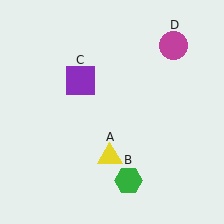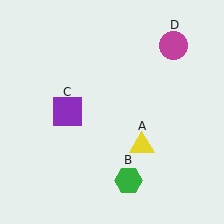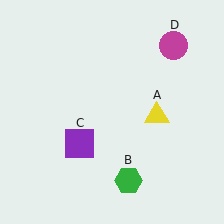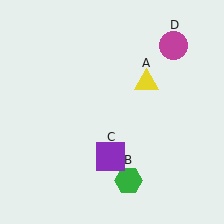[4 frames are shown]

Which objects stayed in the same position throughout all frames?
Green hexagon (object B) and magenta circle (object D) remained stationary.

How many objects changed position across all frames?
2 objects changed position: yellow triangle (object A), purple square (object C).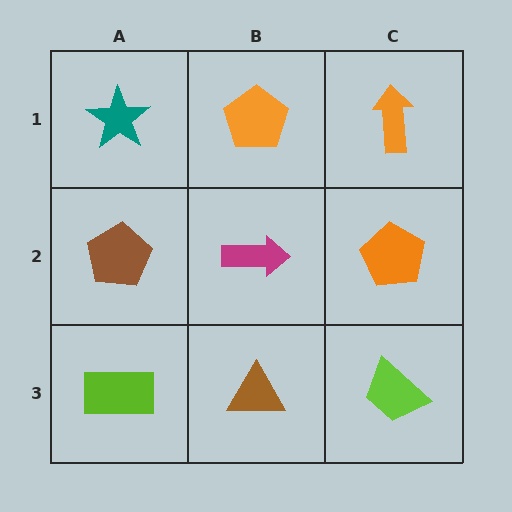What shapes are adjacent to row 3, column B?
A magenta arrow (row 2, column B), a lime rectangle (row 3, column A), a lime trapezoid (row 3, column C).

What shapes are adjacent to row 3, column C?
An orange pentagon (row 2, column C), a brown triangle (row 3, column B).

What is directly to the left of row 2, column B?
A brown pentagon.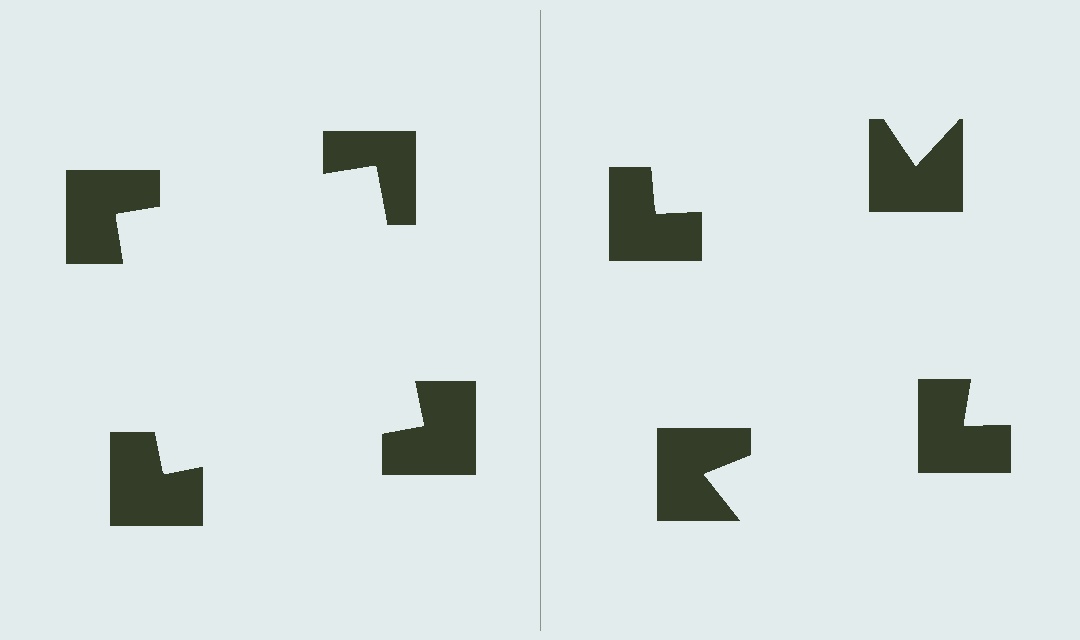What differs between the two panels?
The notched squares are positioned identically on both sides; only the wedge orientations differ. On the left they align to a square; on the right they are misaligned.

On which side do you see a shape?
An illusory square appears on the left side. On the right side the wedge cuts are rotated, so no coherent shape forms.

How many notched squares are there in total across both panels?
8 — 4 on each side.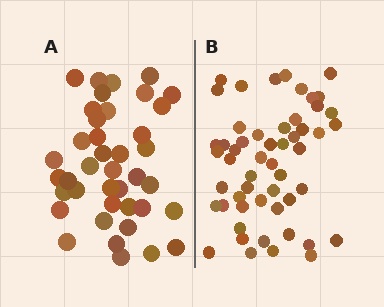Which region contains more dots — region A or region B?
Region B (the right region) has more dots.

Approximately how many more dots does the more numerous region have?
Region B has approximately 15 more dots than region A.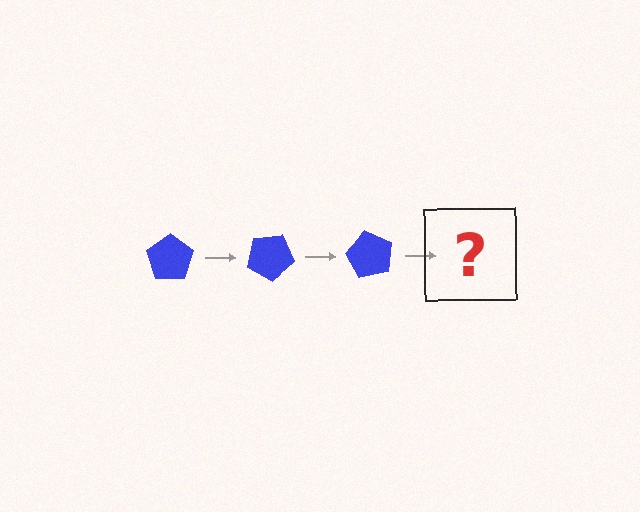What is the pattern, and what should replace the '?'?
The pattern is that the pentagon rotates 30 degrees each step. The '?' should be a blue pentagon rotated 90 degrees.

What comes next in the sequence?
The next element should be a blue pentagon rotated 90 degrees.